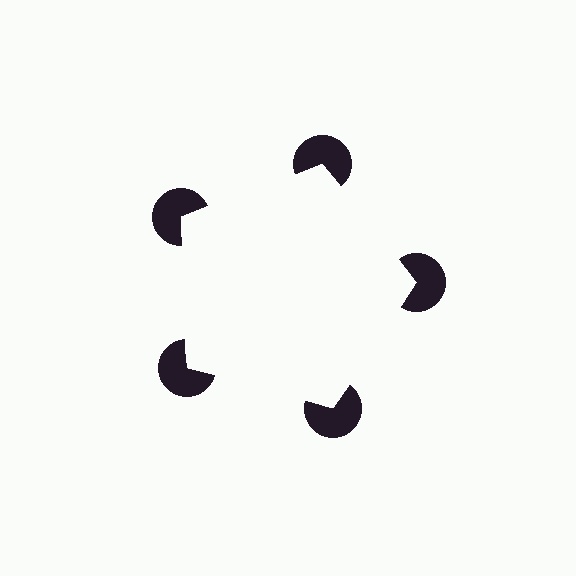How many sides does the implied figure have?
5 sides.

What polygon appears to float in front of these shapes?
An illusory pentagon — its edges are inferred from the aligned wedge cuts in the pac-man discs, not physically drawn.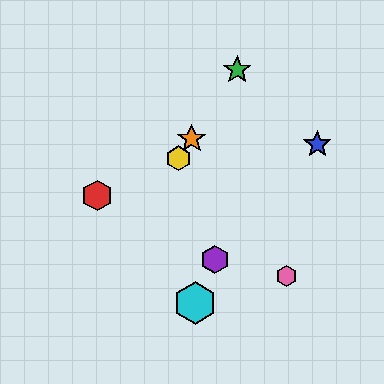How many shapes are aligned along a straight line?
3 shapes (the green star, the yellow hexagon, the orange star) are aligned along a straight line.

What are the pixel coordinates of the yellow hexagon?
The yellow hexagon is at (179, 158).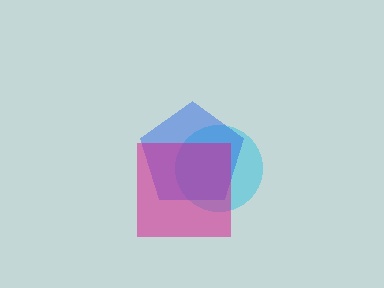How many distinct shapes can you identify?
There are 3 distinct shapes: a cyan circle, a blue pentagon, a magenta square.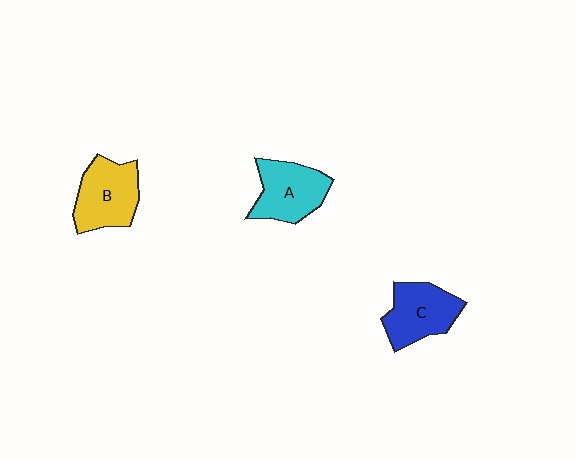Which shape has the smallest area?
Shape C (blue).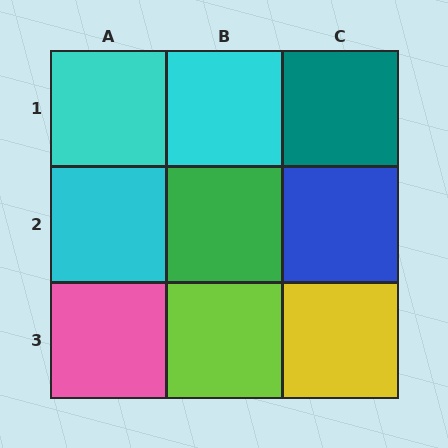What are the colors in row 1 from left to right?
Cyan, cyan, teal.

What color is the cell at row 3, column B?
Lime.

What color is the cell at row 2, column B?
Green.